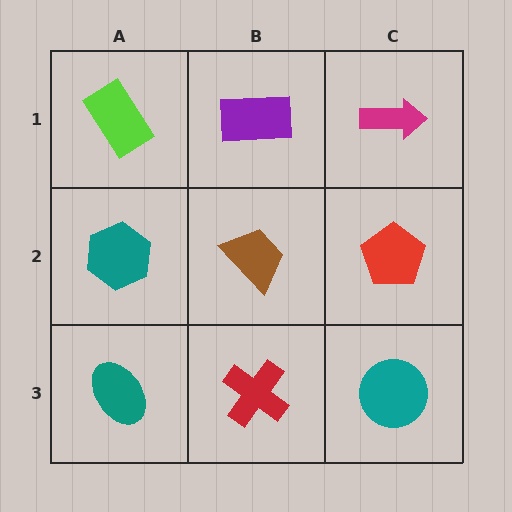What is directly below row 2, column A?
A teal ellipse.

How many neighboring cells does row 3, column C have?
2.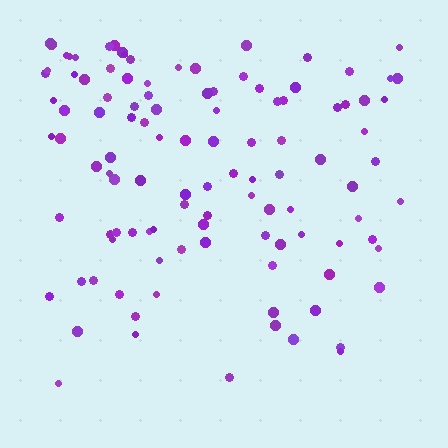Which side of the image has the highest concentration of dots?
The top.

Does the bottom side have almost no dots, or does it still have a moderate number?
Still a moderate number, just noticeably fewer than the top.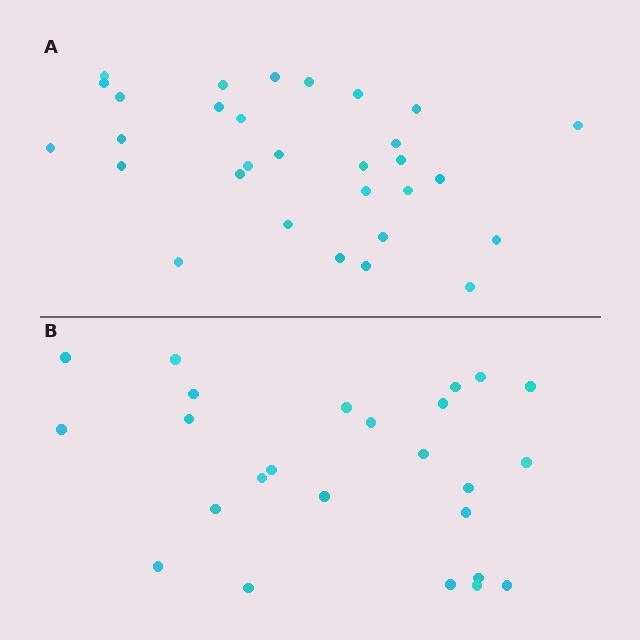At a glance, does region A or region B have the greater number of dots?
Region A (the top region) has more dots.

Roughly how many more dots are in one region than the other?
Region A has about 5 more dots than region B.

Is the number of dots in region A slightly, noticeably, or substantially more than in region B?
Region A has only slightly more — the two regions are fairly close. The ratio is roughly 1.2 to 1.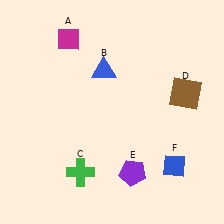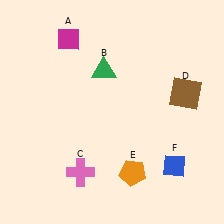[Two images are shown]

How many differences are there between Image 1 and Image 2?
There are 3 differences between the two images.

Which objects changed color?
B changed from blue to green. C changed from green to pink. E changed from purple to orange.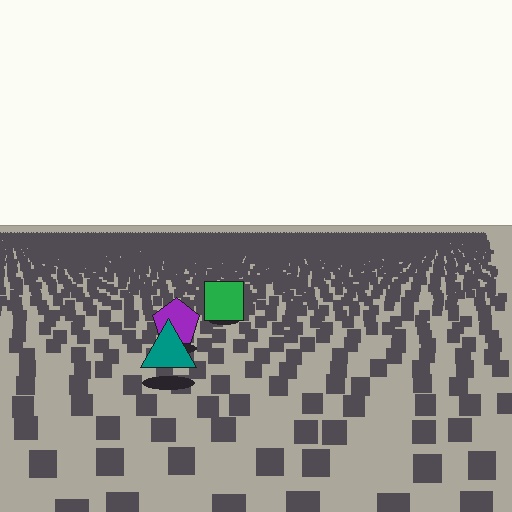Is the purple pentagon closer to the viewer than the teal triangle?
No. The teal triangle is closer — you can tell from the texture gradient: the ground texture is coarser near it.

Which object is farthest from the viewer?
The green square is farthest from the viewer. It appears smaller and the ground texture around it is denser.